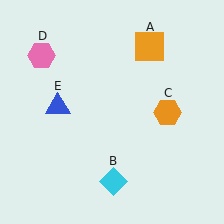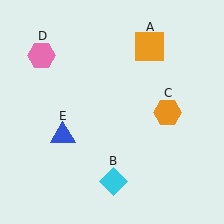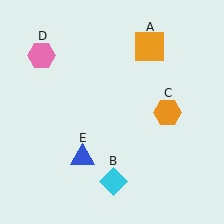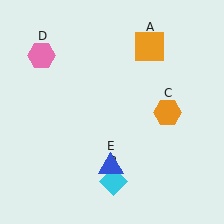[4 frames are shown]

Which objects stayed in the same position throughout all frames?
Orange square (object A) and cyan diamond (object B) and orange hexagon (object C) and pink hexagon (object D) remained stationary.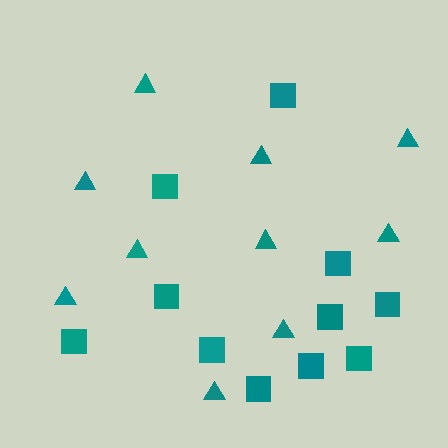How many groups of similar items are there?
There are 2 groups: one group of squares (11) and one group of triangles (10).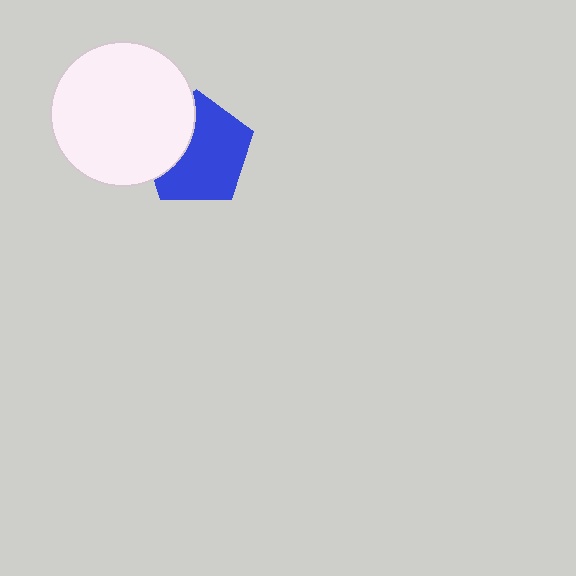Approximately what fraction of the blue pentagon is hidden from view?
Roughly 32% of the blue pentagon is hidden behind the white circle.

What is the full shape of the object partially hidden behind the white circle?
The partially hidden object is a blue pentagon.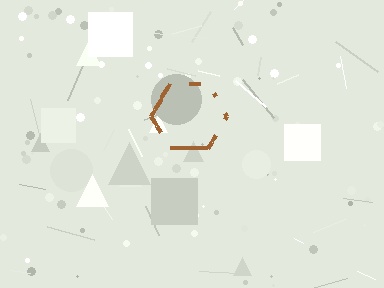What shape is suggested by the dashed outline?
The dashed outline suggests a hexagon.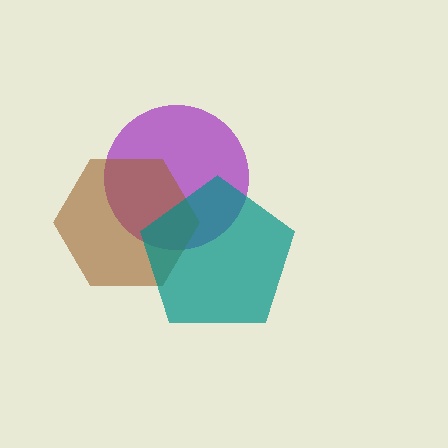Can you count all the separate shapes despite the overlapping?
Yes, there are 3 separate shapes.